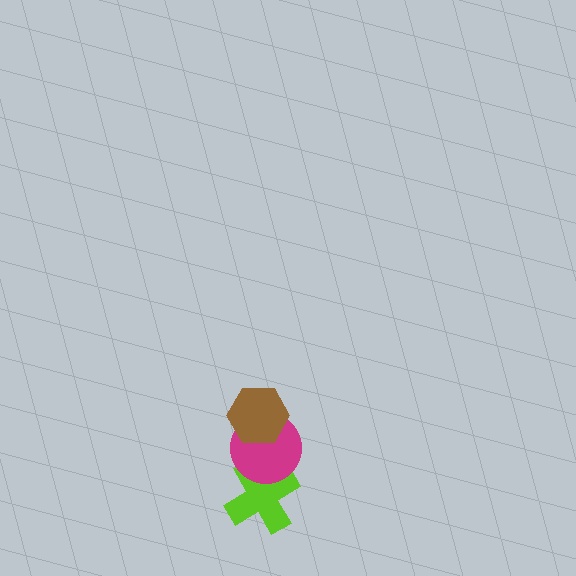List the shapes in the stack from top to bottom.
From top to bottom: the brown hexagon, the magenta circle, the lime cross.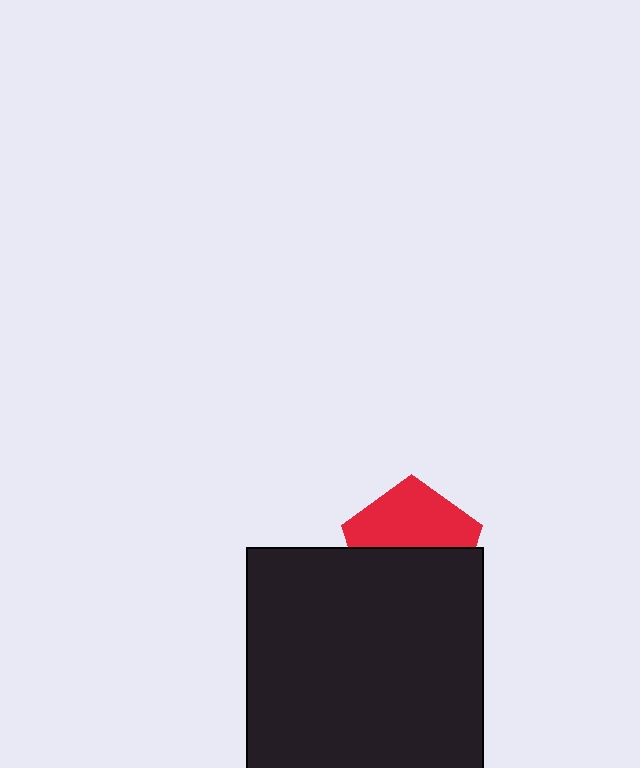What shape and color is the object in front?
The object in front is a black rectangle.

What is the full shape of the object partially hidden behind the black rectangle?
The partially hidden object is a red pentagon.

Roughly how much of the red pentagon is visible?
About half of it is visible (roughly 50%).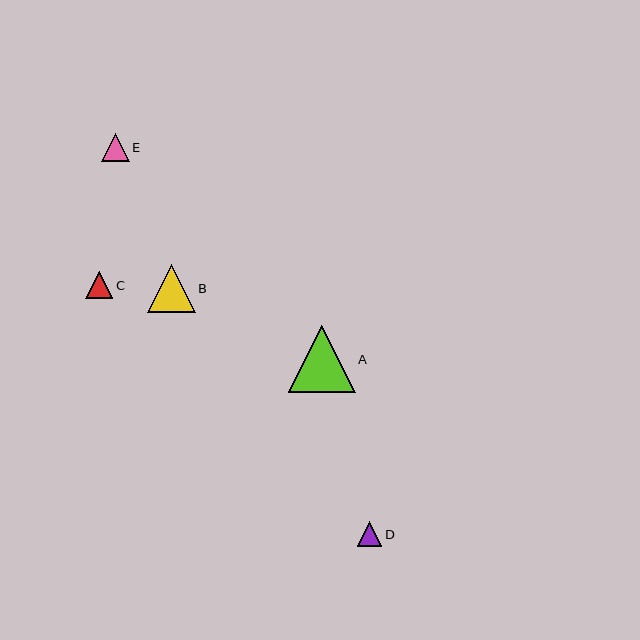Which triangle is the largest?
Triangle A is the largest with a size of approximately 67 pixels.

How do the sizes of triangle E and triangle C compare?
Triangle E and triangle C are approximately the same size.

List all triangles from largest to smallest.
From largest to smallest: A, B, E, C, D.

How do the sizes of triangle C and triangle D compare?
Triangle C and triangle D are approximately the same size.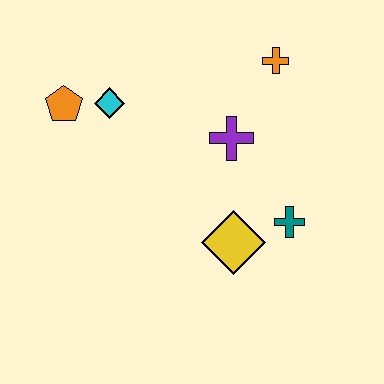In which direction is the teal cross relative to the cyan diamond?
The teal cross is to the right of the cyan diamond.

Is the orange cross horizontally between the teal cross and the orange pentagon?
Yes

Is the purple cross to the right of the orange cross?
No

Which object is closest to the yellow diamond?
The teal cross is closest to the yellow diamond.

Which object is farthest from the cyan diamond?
The teal cross is farthest from the cyan diamond.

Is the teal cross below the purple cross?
Yes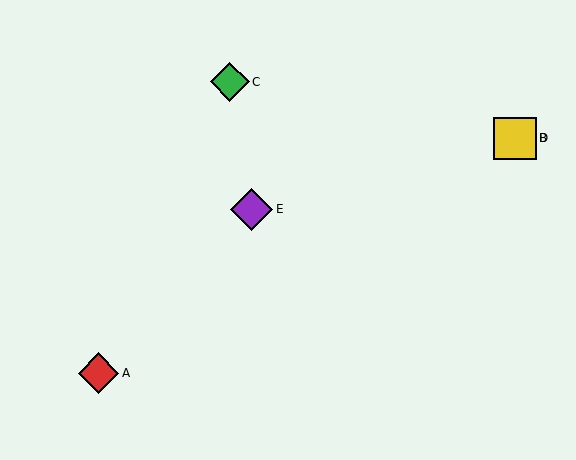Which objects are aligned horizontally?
Objects B, D are aligned horizontally.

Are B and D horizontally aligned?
Yes, both are at y≈138.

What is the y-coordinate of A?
Object A is at y≈373.